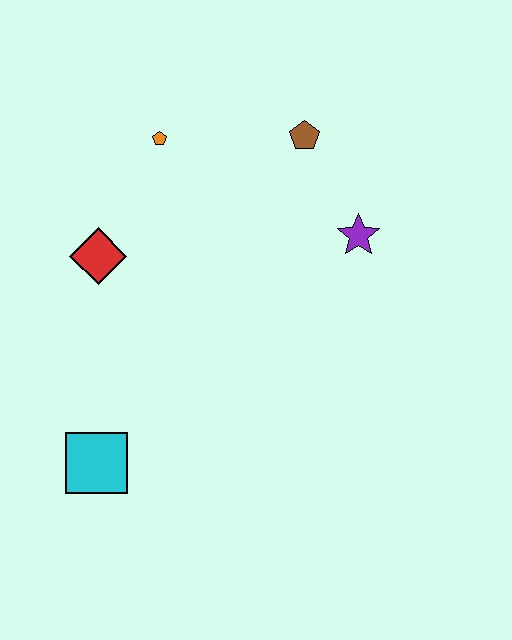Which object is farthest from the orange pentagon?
The cyan square is farthest from the orange pentagon.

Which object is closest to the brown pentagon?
The purple star is closest to the brown pentagon.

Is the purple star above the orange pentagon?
No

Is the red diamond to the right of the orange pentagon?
No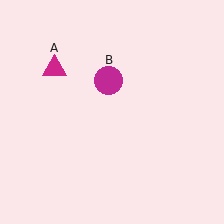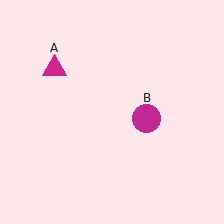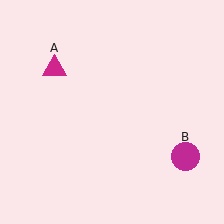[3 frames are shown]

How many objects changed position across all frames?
1 object changed position: magenta circle (object B).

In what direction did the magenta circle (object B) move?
The magenta circle (object B) moved down and to the right.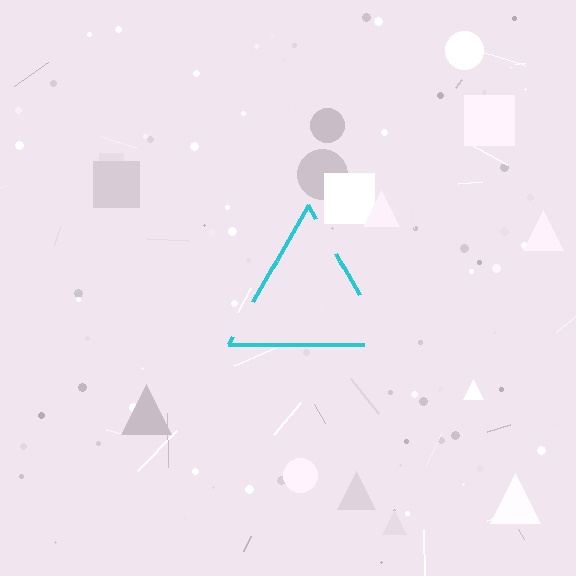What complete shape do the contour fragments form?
The contour fragments form a triangle.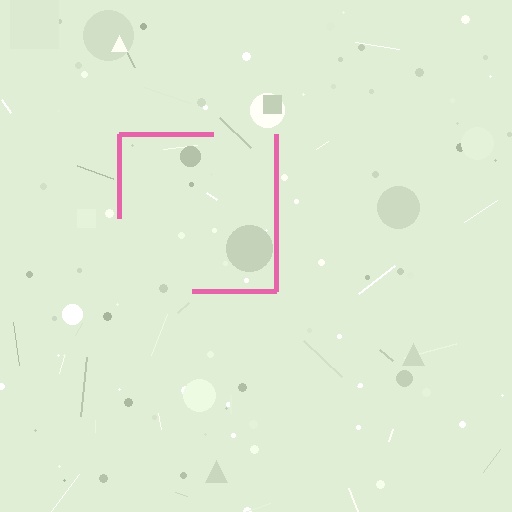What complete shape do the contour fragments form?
The contour fragments form a square.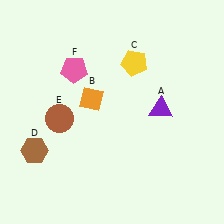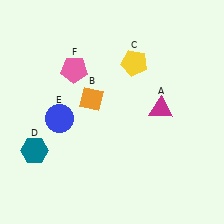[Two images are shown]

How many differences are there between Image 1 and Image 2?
There are 3 differences between the two images.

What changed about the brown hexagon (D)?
In Image 1, D is brown. In Image 2, it changed to teal.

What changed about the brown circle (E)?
In Image 1, E is brown. In Image 2, it changed to blue.